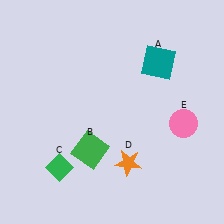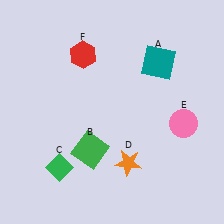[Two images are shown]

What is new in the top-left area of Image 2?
A red hexagon (F) was added in the top-left area of Image 2.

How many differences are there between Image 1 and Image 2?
There is 1 difference between the two images.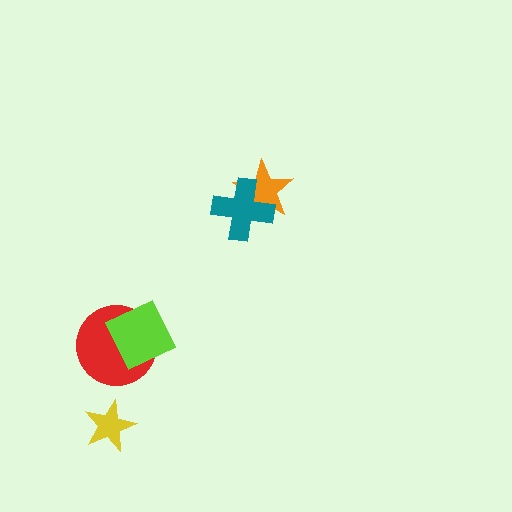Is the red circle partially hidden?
Yes, it is partially covered by another shape.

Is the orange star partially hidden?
Yes, it is partially covered by another shape.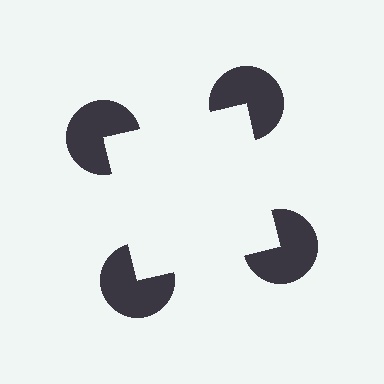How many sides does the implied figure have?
4 sides.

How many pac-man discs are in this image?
There are 4 — one at each vertex of the illusory square.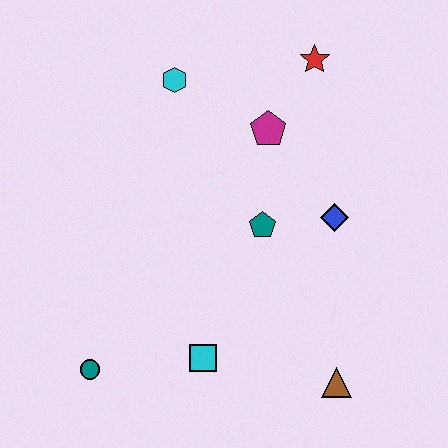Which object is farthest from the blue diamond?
The teal circle is farthest from the blue diamond.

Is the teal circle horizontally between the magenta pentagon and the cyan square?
No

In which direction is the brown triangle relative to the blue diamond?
The brown triangle is below the blue diamond.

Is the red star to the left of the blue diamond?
Yes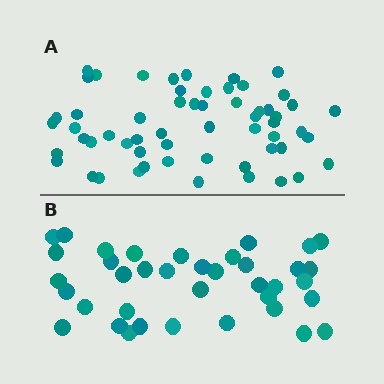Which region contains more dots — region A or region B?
Region A (the top region) has more dots.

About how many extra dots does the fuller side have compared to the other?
Region A has approximately 20 more dots than region B.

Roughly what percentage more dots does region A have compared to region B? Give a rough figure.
About 55% more.